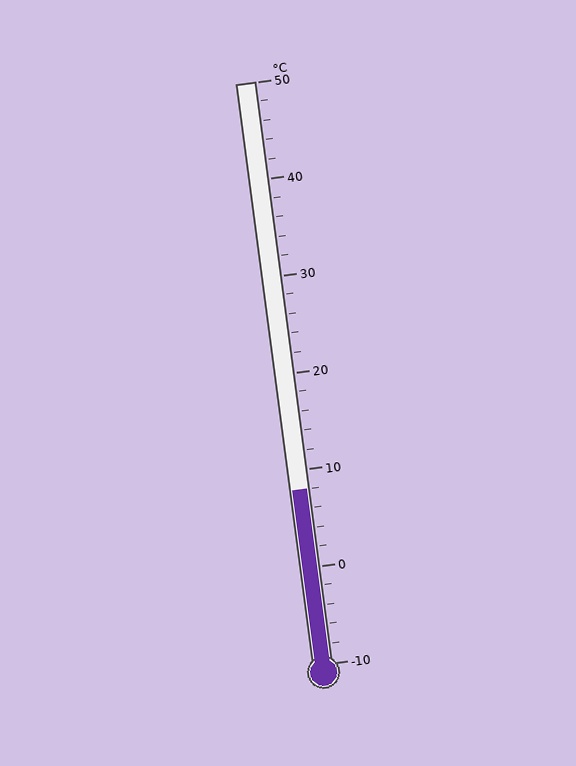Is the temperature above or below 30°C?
The temperature is below 30°C.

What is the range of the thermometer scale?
The thermometer scale ranges from -10°C to 50°C.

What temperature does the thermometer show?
The thermometer shows approximately 8°C.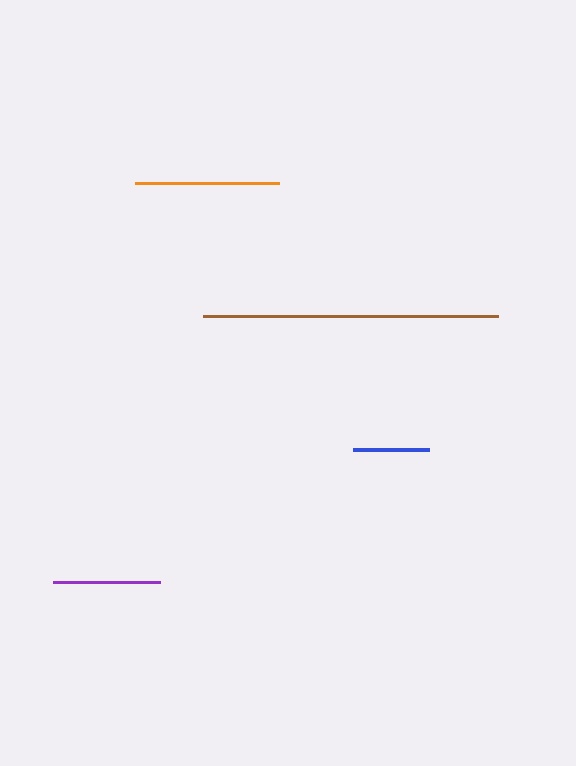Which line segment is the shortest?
The blue line is the shortest at approximately 76 pixels.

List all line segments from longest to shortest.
From longest to shortest: brown, orange, purple, blue.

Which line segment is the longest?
The brown line is the longest at approximately 295 pixels.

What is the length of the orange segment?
The orange segment is approximately 144 pixels long.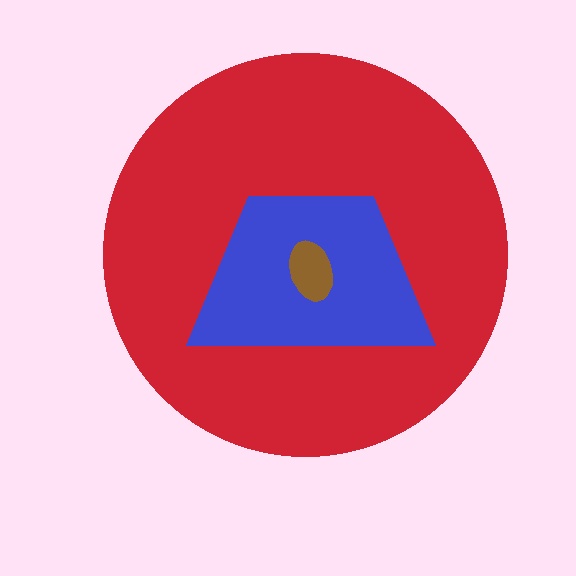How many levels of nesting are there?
3.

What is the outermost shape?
The red circle.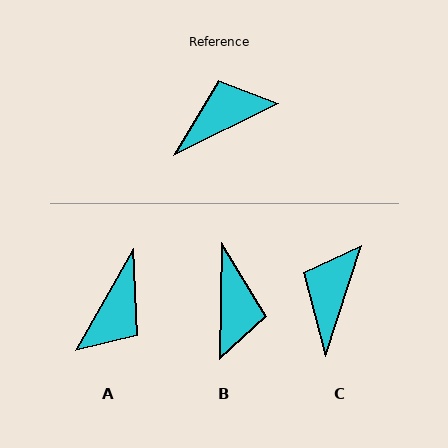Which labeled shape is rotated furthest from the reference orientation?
A, about 146 degrees away.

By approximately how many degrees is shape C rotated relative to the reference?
Approximately 46 degrees counter-clockwise.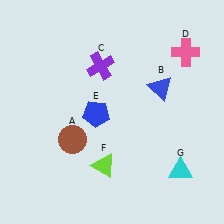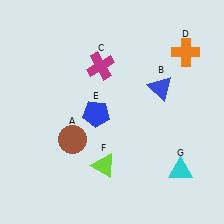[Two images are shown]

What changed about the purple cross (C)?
In Image 1, C is purple. In Image 2, it changed to magenta.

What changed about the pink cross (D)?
In Image 1, D is pink. In Image 2, it changed to orange.